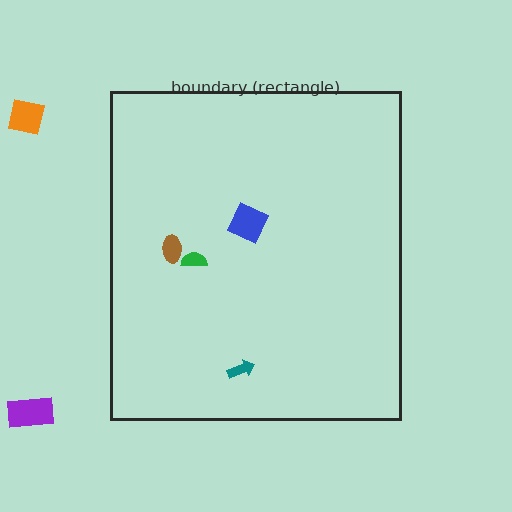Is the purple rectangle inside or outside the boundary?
Outside.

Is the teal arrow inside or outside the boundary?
Inside.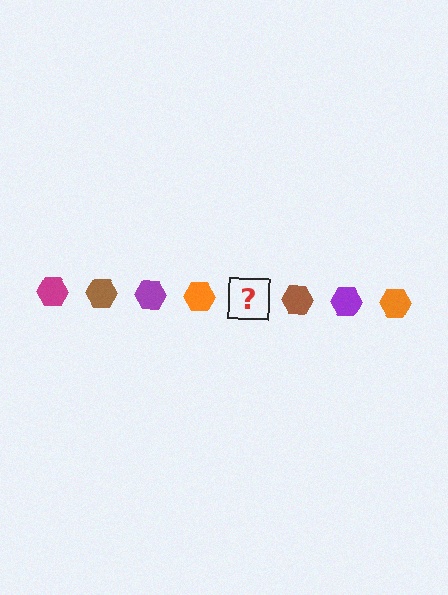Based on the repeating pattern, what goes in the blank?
The blank should be a magenta hexagon.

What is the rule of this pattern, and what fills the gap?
The rule is that the pattern cycles through magenta, brown, purple, orange hexagons. The gap should be filled with a magenta hexagon.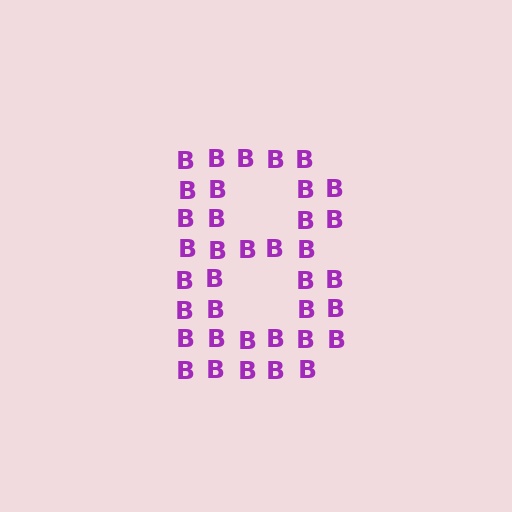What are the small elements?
The small elements are letter B's.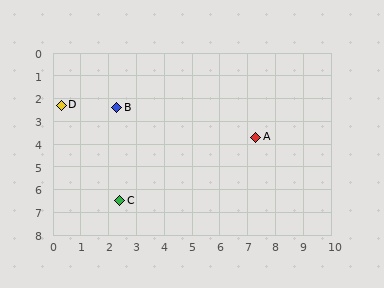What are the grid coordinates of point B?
Point B is at approximately (2.3, 2.4).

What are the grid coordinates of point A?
Point A is at approximately (7.3, 3.7).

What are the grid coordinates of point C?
Point C is at approximately (2.4, 6.5).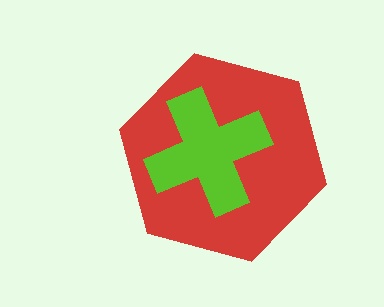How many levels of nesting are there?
2.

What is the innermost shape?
The lime cross.